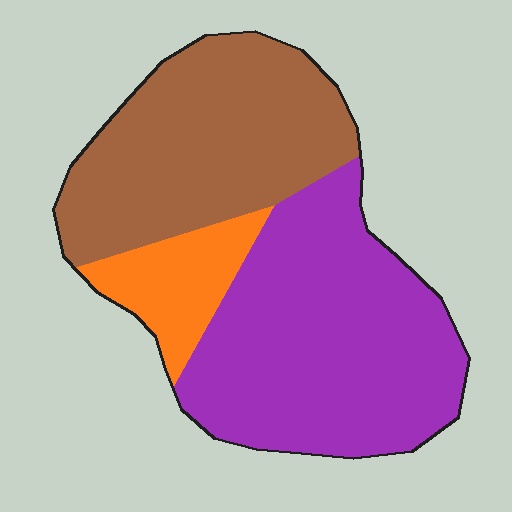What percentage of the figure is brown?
Brown covers roughly 40% of the figure.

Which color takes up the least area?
Orange, at roughly 10%.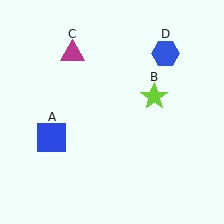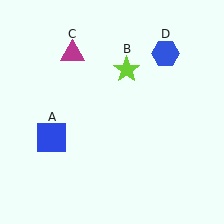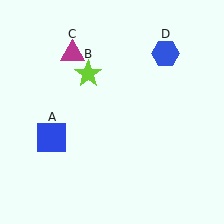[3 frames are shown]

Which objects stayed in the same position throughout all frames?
Blue square (object A) and magenta triangle (object C) and blue hexagon (object D) remained stationary.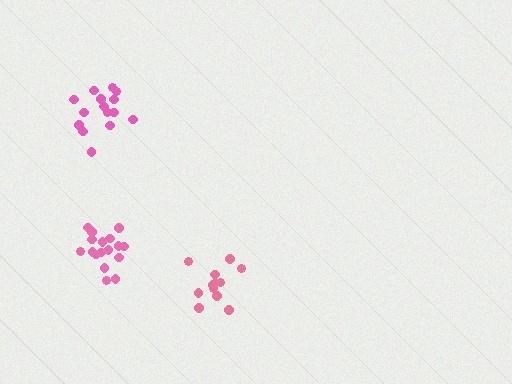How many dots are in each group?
Group 1: 12 dots, Group 2: 15 dots, Group 3: 17 dots (44 total).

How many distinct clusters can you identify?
There are 3 distinct clusters.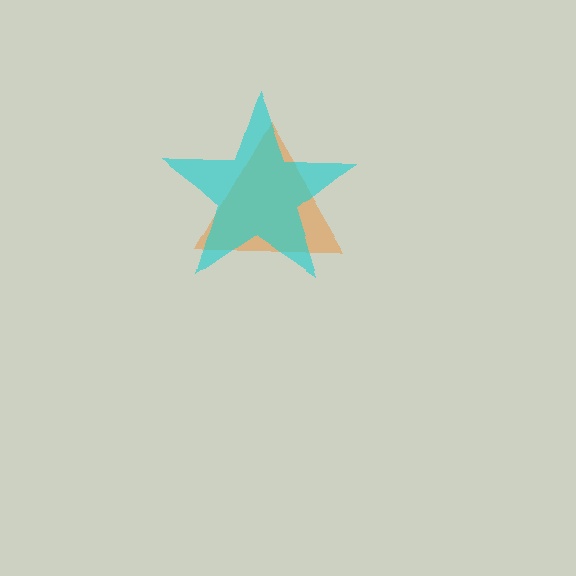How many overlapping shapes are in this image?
There are 2 overlapping shapes in the image.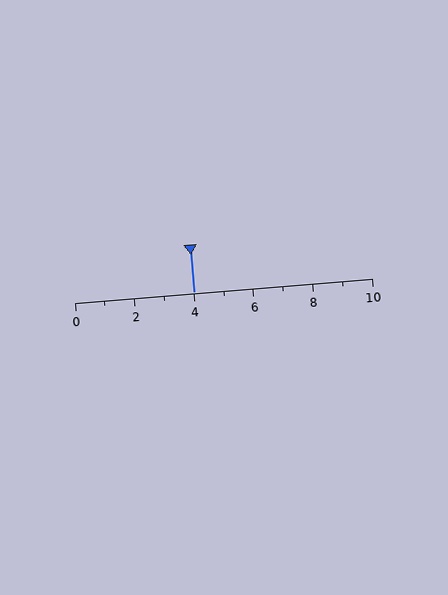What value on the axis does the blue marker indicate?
The marker indicates approximately 4.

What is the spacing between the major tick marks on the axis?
The major ticks are spaced 2 apart.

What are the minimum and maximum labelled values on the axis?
The axis runs from 0 to 10.